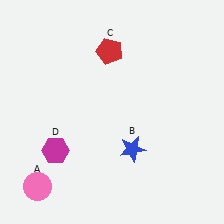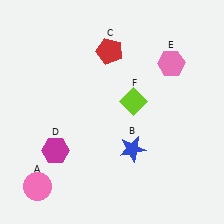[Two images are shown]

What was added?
A pink hexagon (E), a lime diamond (F) were added in Image 2.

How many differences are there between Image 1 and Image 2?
There are 2 differences between the two images.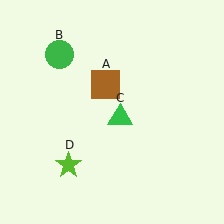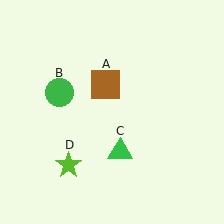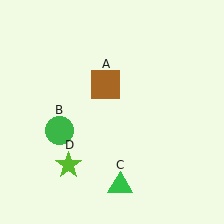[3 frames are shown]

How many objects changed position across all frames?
2 objects changed position: green circle (object B), green triangle (object C).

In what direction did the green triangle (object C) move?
The green triangle (object C) moved down.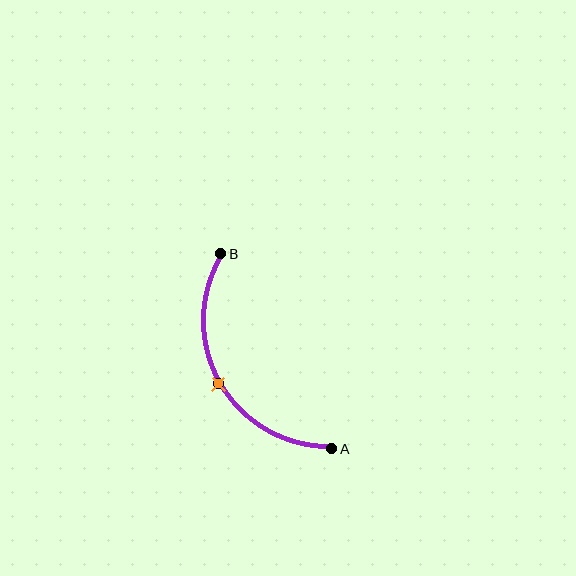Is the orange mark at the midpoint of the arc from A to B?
Yes. The orange mark lies on the arc at equal arc-length from both A and B — it is the arc midpoint.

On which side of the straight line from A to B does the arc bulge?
The arc bulges to the left of the straight line connecting A and B.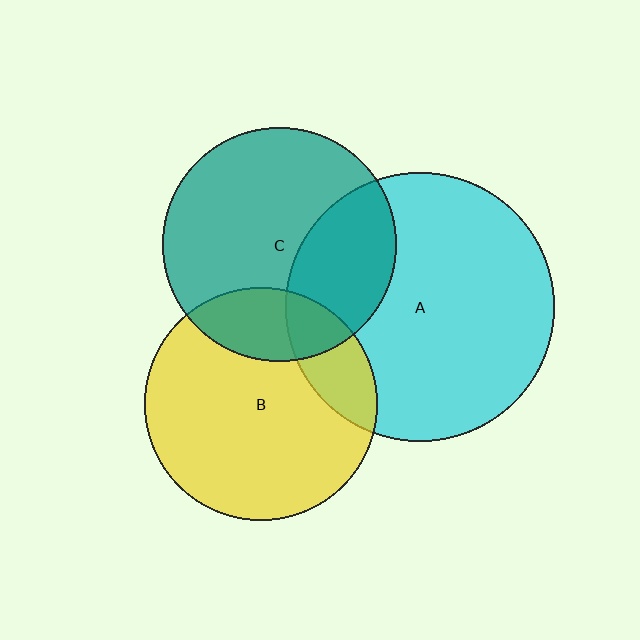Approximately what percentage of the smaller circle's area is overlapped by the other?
Approximately 30%.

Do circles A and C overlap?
Yes.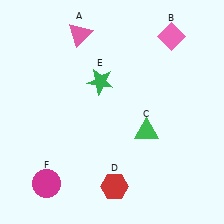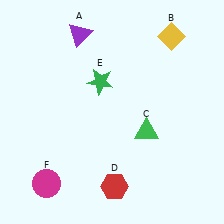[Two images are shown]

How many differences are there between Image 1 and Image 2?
There are 2 differences between the two images.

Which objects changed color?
A changed from pink to purple. B changed from pink to yellow.